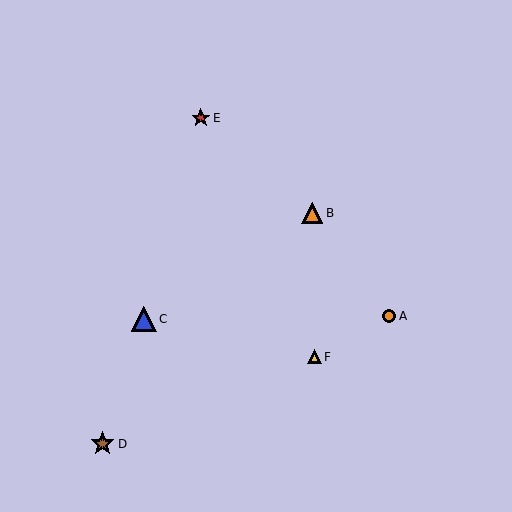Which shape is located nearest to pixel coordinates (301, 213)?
The orange triangle (labeled B) at (312, 213) is nearest to that location.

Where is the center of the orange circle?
The center of the orange circle is at (389, 316).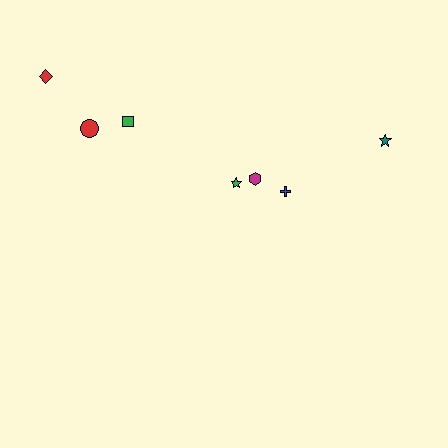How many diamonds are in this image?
There is 1 diamond.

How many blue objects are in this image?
There is 1 blue object.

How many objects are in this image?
There are 7 objects.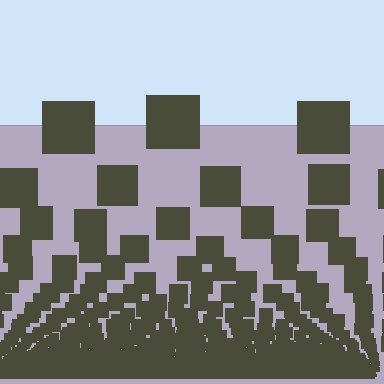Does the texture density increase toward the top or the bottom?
Density increases toward the bottom.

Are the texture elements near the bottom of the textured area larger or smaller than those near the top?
Smaller. The gradient is inverted — elements near the bottom are smaller and denser.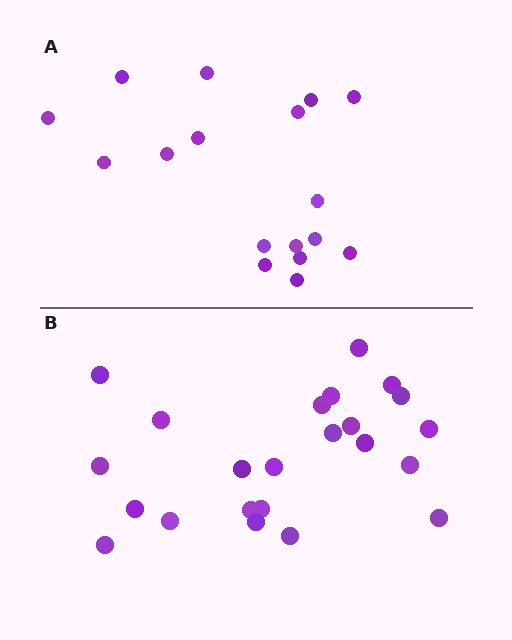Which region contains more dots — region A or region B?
Region B (the bottom region) has more dots.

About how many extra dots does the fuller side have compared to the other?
Region B has about 6 more dots than region A.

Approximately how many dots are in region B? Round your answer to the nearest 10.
About 20 dots. (The exact count is 23, which rounds to 20.)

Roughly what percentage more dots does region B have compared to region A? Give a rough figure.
About 35% more.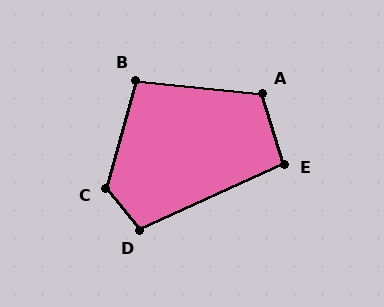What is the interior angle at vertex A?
Approximately 113 degrees (obtuse).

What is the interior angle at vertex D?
Approximately 104 degrees (obtuse).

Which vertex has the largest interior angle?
C, at approximately 126 degrees.